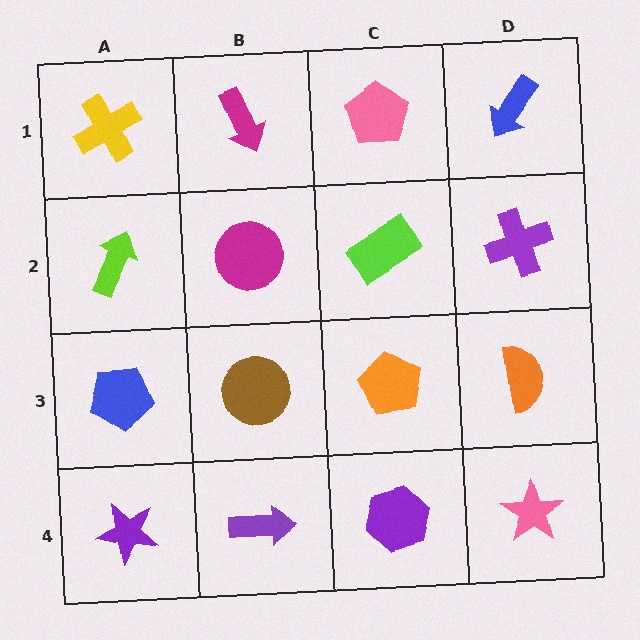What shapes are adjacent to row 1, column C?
A lime rectangle (row 2, column C), a magenta arrow (row 1, column B), a blue arrow (row 1, column D).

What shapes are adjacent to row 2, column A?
A yellow cross (row 1, column A), a blue pentagon (row 3, column A), a magenta circle (row 2, column B).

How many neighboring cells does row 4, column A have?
2.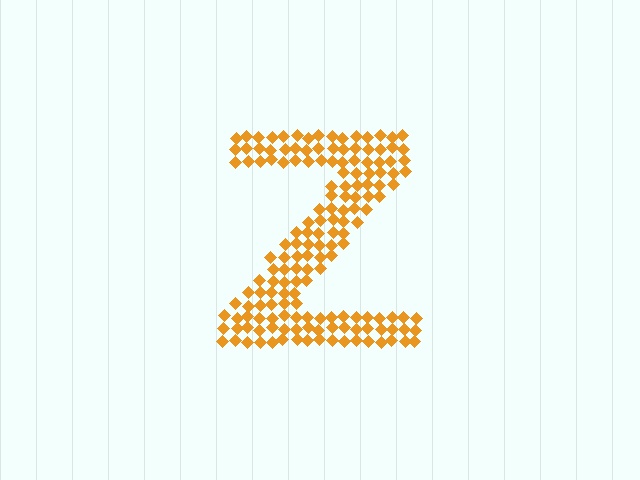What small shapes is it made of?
It is made of small diamonds.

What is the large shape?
The large shape is the letter Z.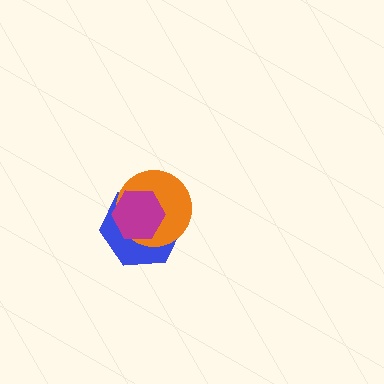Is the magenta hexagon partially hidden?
No, no other shape covers it.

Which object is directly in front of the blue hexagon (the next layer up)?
The orange circle is directly in front of the blue hexagon.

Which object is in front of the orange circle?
The magenta hexagon is in front of the orange circle.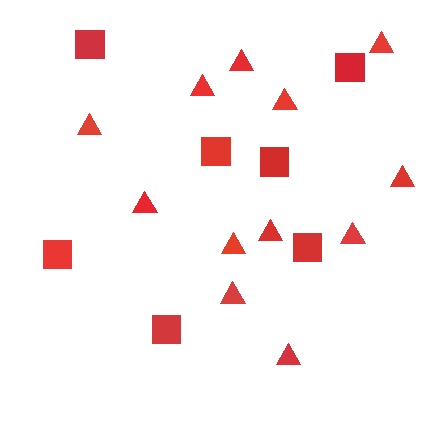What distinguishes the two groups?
There are 2 groups: one group of squares (7) and one group of triangles (12).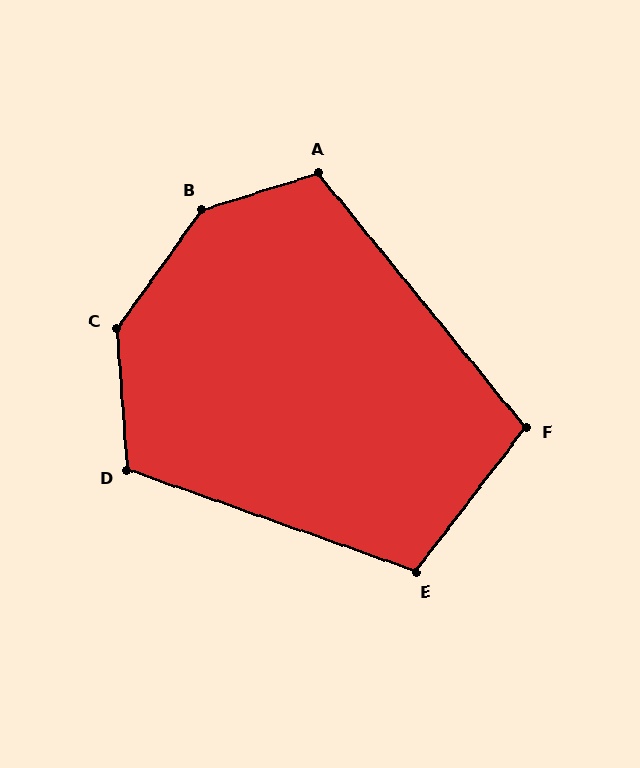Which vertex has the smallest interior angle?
F, at approximately 103 degrees.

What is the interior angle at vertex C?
Approximately 140 degrees (obtuse).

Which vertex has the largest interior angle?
B, at approximately 143 degrees.